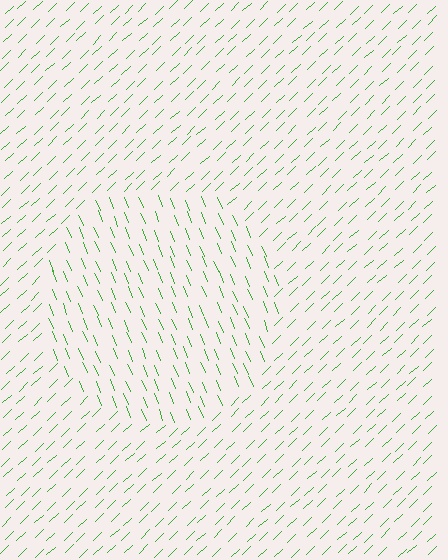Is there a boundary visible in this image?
Yes, there is a texture boundary formed by a change in line orientation.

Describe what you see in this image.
The image is filled with small green line segments. A circle region in the image has lines oriented differently from the surrounding lines, creating a visible texture boundary.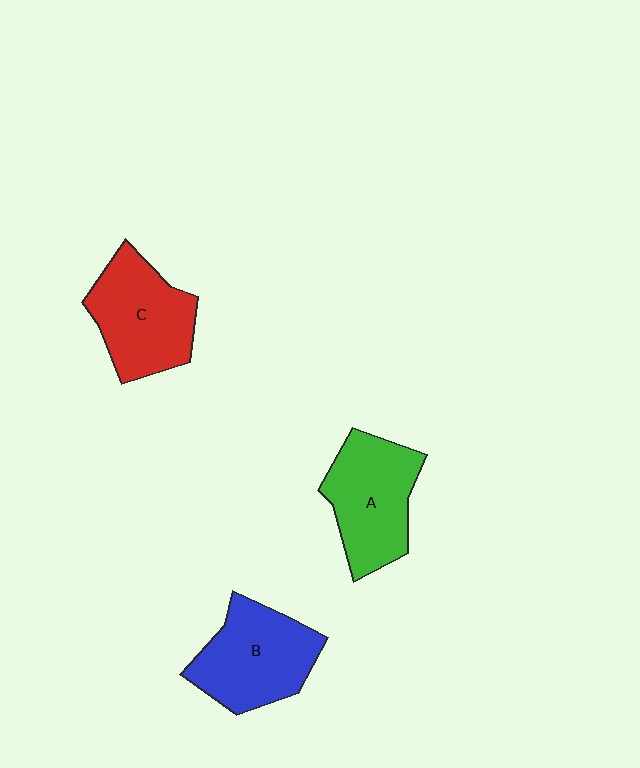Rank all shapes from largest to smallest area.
From largest to smallest: B (blue), C (red), A (green).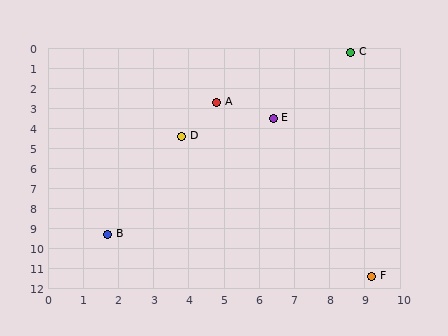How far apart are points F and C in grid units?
Points F and C are about 11.2 grid units apart.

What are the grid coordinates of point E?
Point E is at approximately (6.4, 3.5).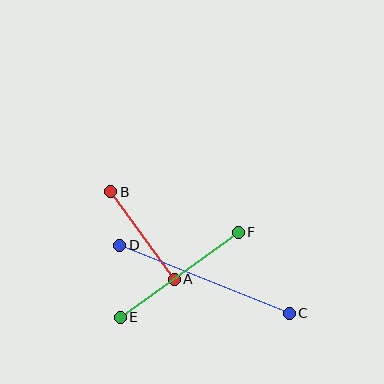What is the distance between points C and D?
The distance is approximately 182 pixels.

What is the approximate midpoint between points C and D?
The midpoint is at approximately (204, 279) pixels.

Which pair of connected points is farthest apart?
Points C and D are farthest apart.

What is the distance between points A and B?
The distance is approximately 108 pixels.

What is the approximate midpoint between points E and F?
The midpoint is at approximately (179, 275) pixels.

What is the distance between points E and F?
The distance is approximately 145 pixels.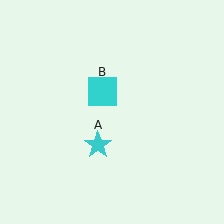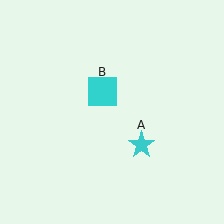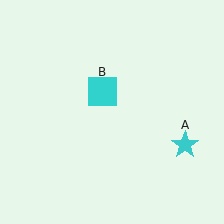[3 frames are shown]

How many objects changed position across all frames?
1 object changed position: cyan star (object A).